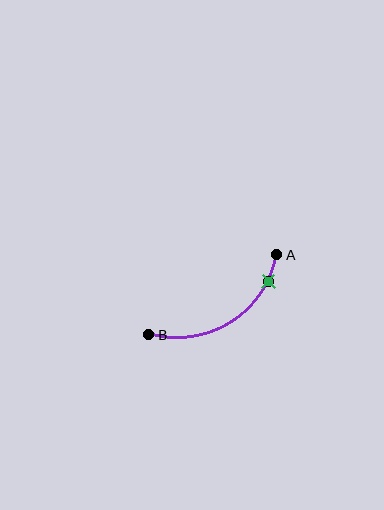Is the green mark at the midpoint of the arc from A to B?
No. The green mark lies on the arc but is closer to endpoint A. The arc midpoint would be at the point on the curve equidistant along the arc from both A and B.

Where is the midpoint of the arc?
The arc midpoint is the point on the curve farthest from the straight line joining A and B. It sits below that line.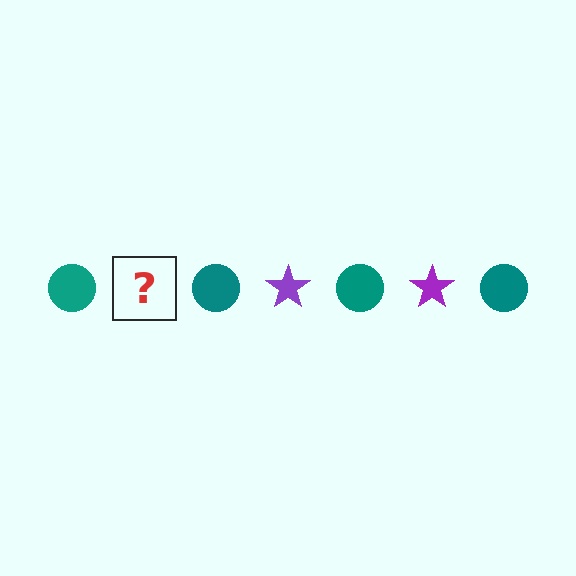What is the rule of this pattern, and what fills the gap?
The rule is that the pattern alternates between teal circle and purple star. The gap should be filled with a purple star.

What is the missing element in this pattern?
The missing element is a purple star.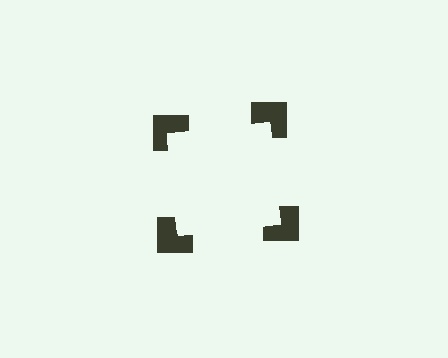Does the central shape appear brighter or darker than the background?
It typically appears slightly brighter than the background, even though no actual brightness change is drawn.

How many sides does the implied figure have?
4 sides.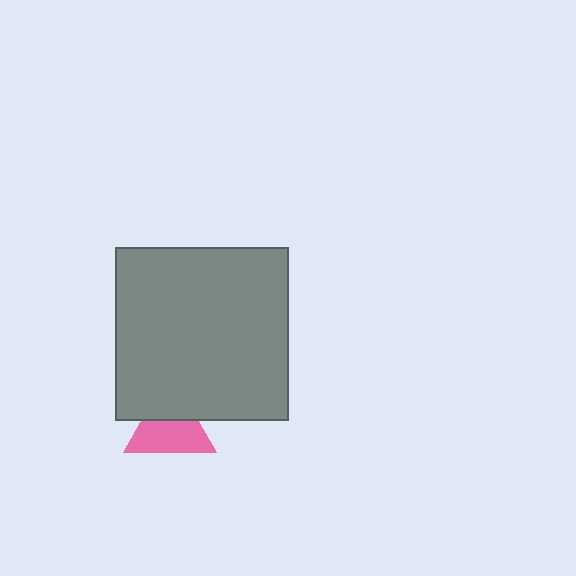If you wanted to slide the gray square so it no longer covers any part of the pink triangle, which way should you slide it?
Slide it up — that is the most direct way to separate the two shapes.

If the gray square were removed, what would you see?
You would see the complete pink triangle.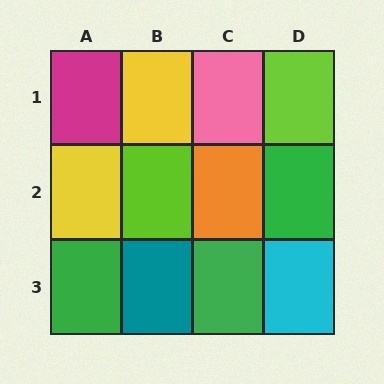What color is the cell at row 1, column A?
Magenta.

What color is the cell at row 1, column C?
Pink.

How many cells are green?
3 cells are green.